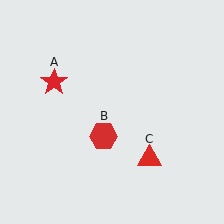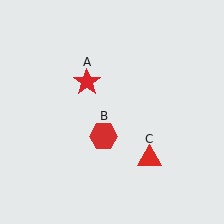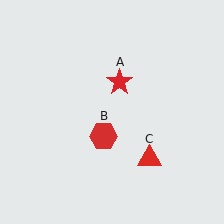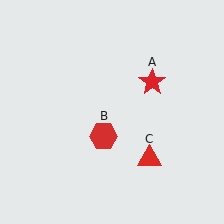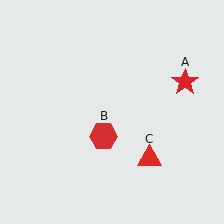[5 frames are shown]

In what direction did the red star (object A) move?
The red star (object A) moved right.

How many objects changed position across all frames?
1 object changed position: red star (object A).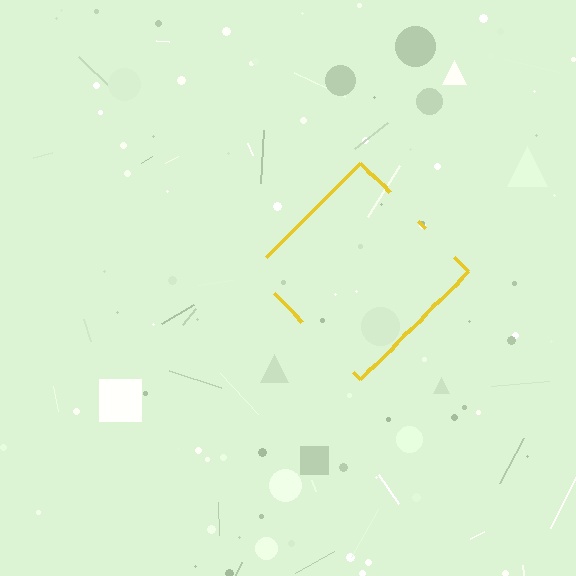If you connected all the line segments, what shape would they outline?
They would outline a diamond.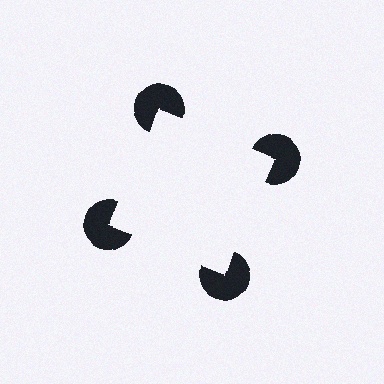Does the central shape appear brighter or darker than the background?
It typically appears slightly brighter than the background, even though no actual brightness change is drawn.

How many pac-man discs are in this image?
There are 4 — one at each vertex of the illusory square.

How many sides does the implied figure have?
4 sides.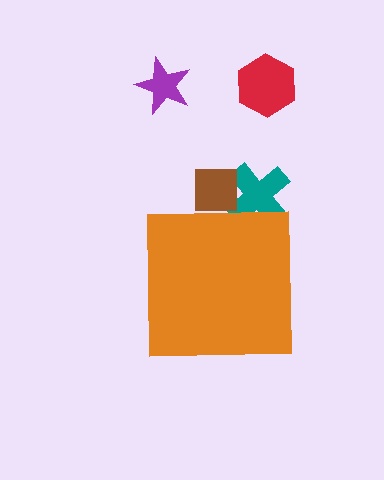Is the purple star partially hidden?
No, the purple star is fully visible.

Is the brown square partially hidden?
Yes, the brown square is partially hidden behind the orange square.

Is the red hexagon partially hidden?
No, the red hexagon is fully visible.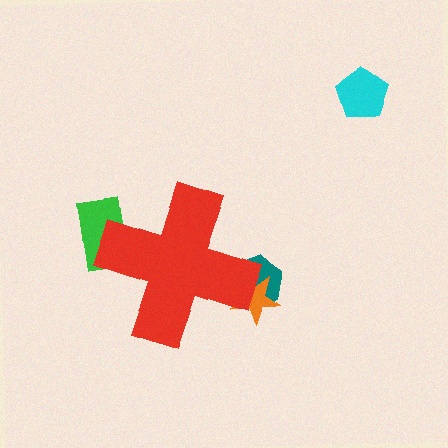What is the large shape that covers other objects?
A red cross.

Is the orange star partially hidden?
Yes, the orange star is partially hidden behind the red cross.